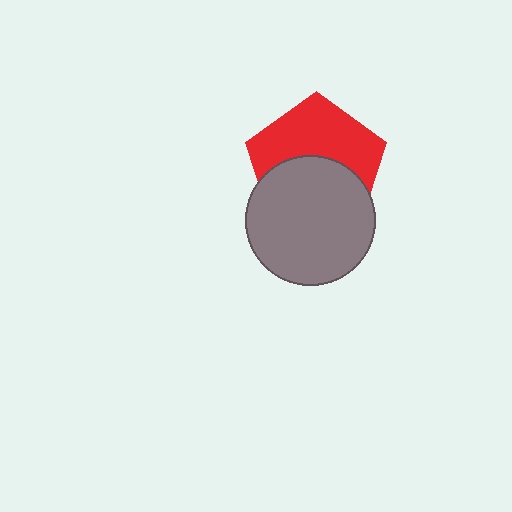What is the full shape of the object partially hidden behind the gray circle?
The partially hidden object is a red pentagon.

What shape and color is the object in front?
The object in front is a gray circle.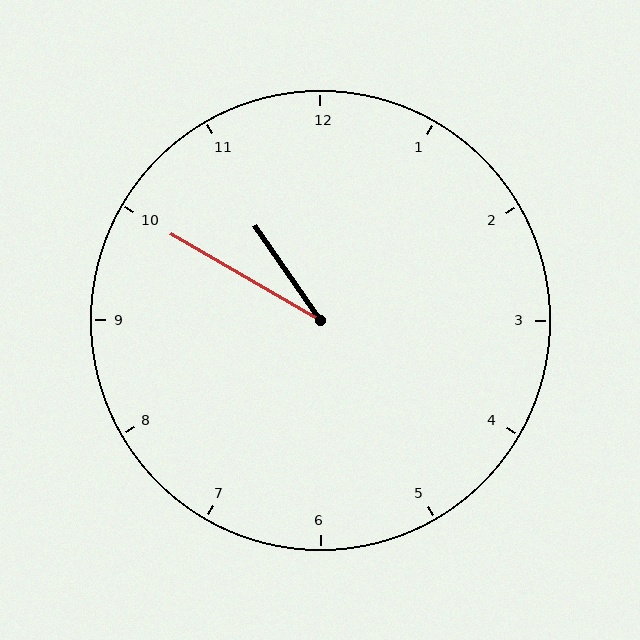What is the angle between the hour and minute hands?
Approximately 25 degrees.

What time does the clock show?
10:50.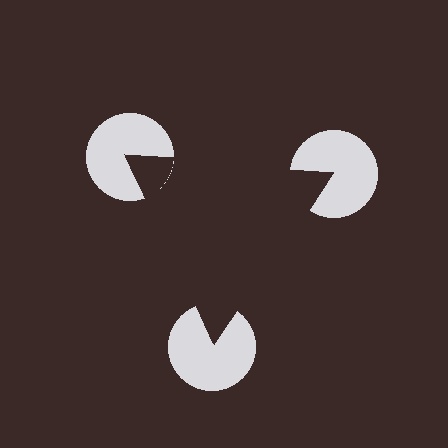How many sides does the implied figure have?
3 sides.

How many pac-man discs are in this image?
There are 3 — one at each vertex of the illusory triangle.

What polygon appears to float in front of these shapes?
An illusory triangle — its edges are inferred from the aligned wedge cuts in the pac-man discs, not physically drawn.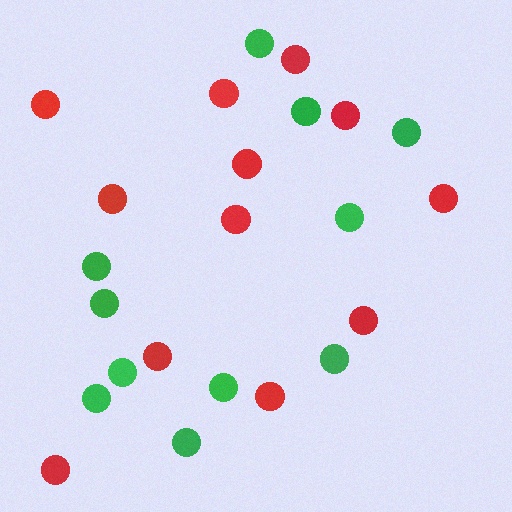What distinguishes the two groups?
There are 2 groups: one group of green circles (11) and one group of red circles (12).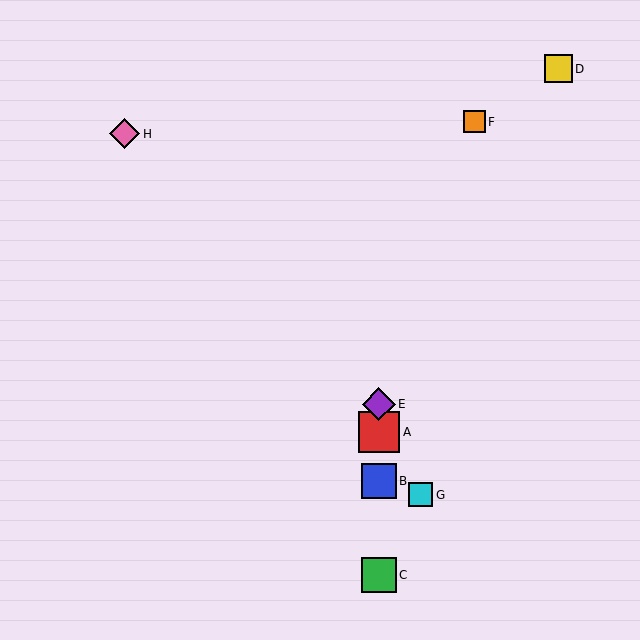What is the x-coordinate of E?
Object E is at x≈379.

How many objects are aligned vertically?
4 objects (A, B, C, E) are aligned vertically.